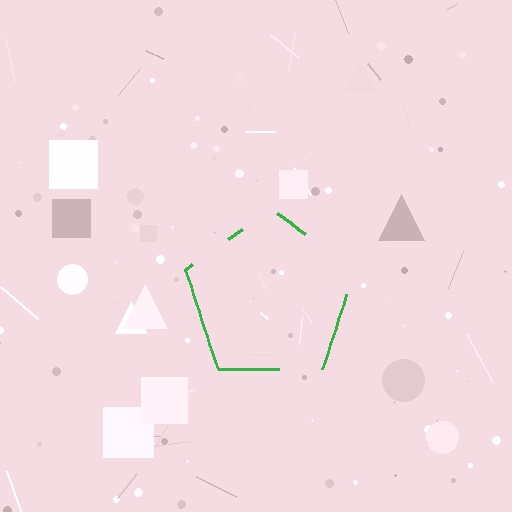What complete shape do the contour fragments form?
The contour fragments form a pentagon.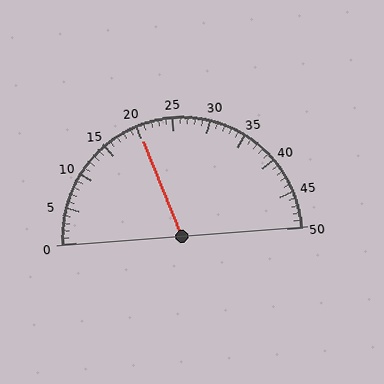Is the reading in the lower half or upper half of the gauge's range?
The reading is in the lower half of the range (0 to 50).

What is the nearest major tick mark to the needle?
The nearest major tick mark is 20.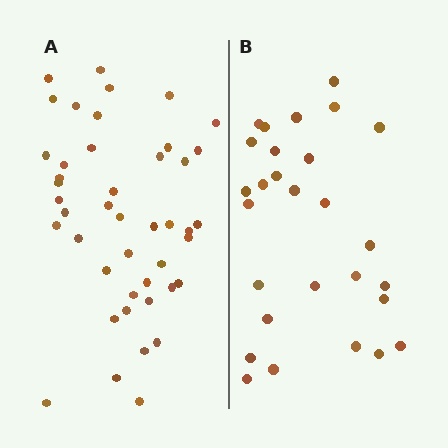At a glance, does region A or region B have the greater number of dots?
Region A (the left region) has more dots.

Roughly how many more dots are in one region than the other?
Region A has approximately 15 more dots than region B.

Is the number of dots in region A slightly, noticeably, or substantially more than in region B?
Region A has substantially more. The ratio is roughly 1.6 to 1.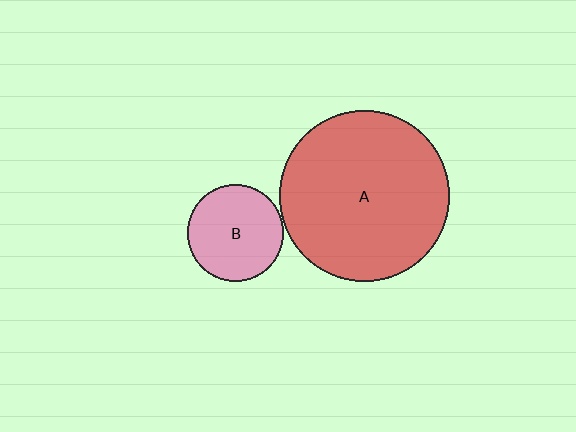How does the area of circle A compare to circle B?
Approximately 3.1 times.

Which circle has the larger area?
Circle A (red).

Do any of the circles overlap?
No, none of the circles overlap.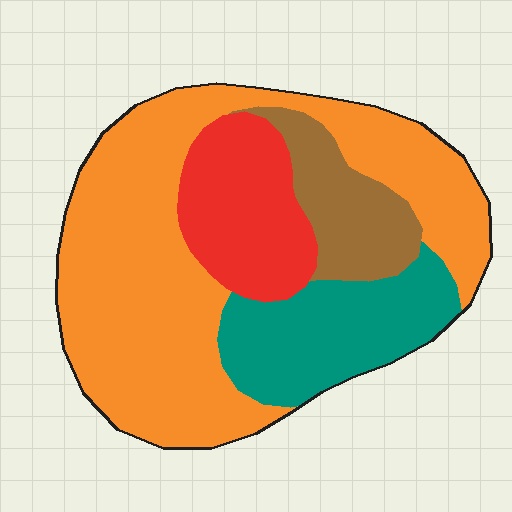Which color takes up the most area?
Orange, at roughly 55%.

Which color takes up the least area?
Brown, at roughly 10%.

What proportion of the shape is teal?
Teal takes up less than a quarter of the shape.